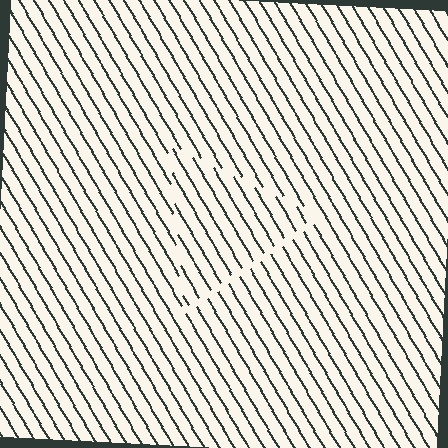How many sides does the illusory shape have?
3 sides — the line-ends trace a triangle.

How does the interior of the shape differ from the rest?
The interior of the shape contains the same grating, shifted by half a period — the contour is defined by the phase discontinuity where line-ends from the inner and outer gratings abut.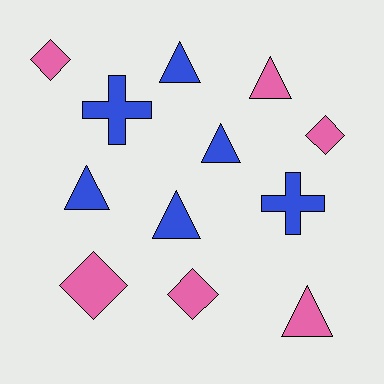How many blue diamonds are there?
There are no blue diamonds.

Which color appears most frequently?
Blue, with 6 objects.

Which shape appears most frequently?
Triangle, with 6 objects.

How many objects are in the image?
There are 12 objects.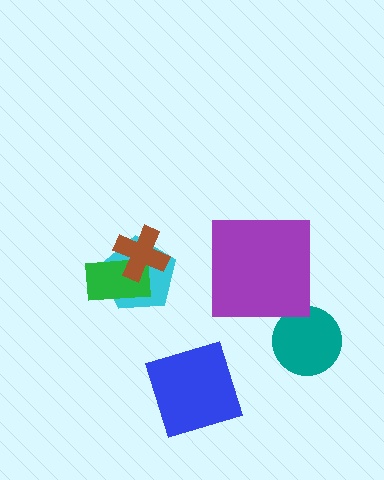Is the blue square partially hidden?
No, no other shape covers it.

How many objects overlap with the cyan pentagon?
2 objects overlap with the cyan pentagon.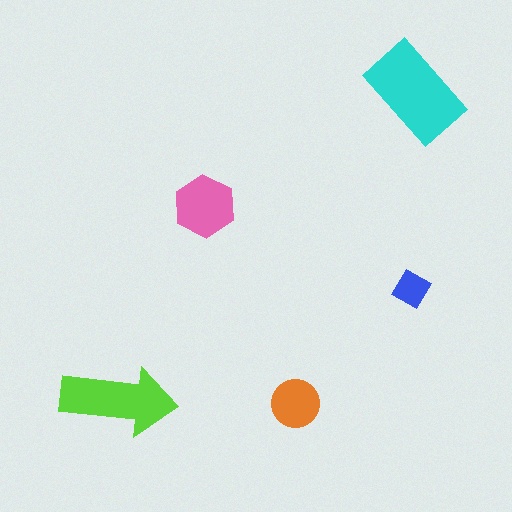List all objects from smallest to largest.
The blue diamond, the orange circle, the pink hexagon, the lime arrow, the cyan rectangle.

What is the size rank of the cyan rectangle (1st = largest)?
1st.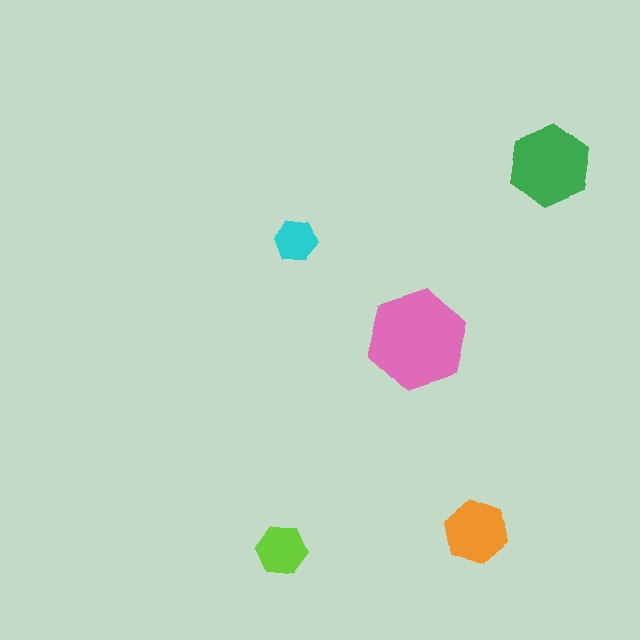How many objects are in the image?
There are 5 objects in the image.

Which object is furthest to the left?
The lime hexagon is leftmost.